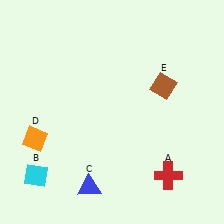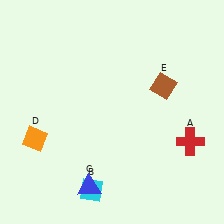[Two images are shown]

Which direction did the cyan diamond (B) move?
The cyan diamond (B) moved right.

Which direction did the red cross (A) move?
The red cross (A) moved up.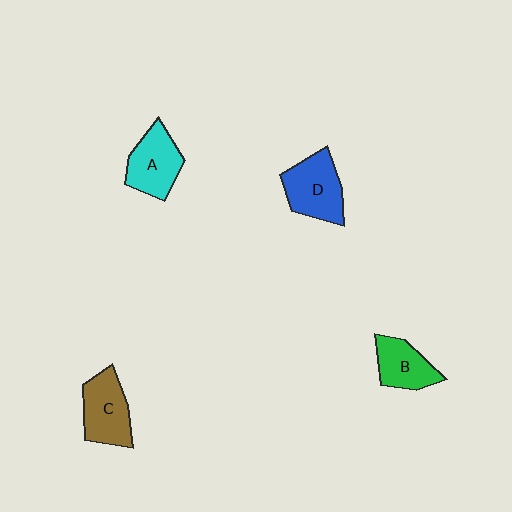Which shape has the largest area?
Shape D (blue).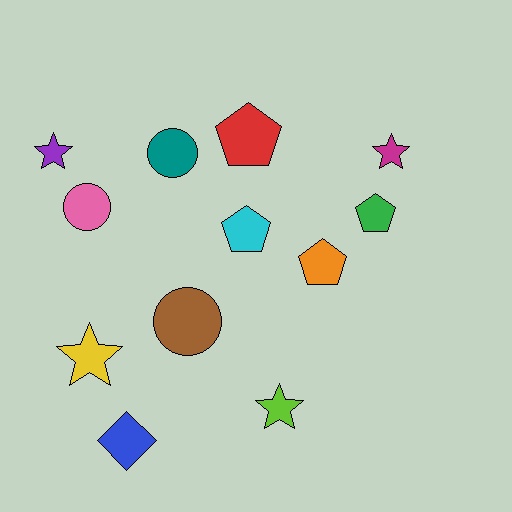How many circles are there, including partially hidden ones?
There are 3 circles.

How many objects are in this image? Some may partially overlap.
There are 12 objects.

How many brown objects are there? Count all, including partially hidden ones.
There is 1 brown object.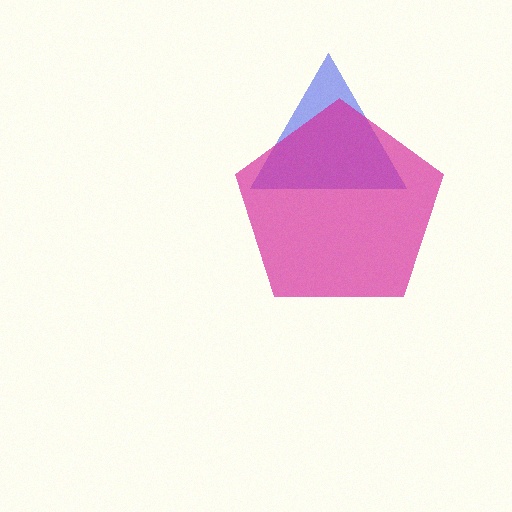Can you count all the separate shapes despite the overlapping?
Yes, there are 2 separate shapes.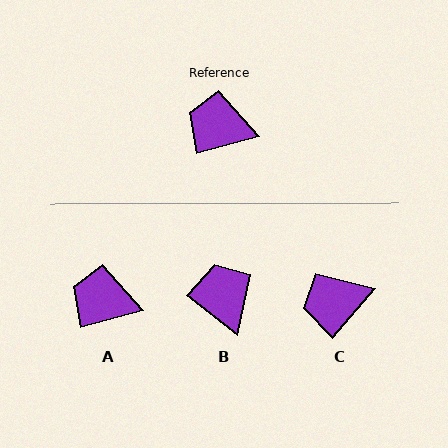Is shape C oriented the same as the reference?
No, it is off by about 35 degrees.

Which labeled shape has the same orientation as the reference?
A.